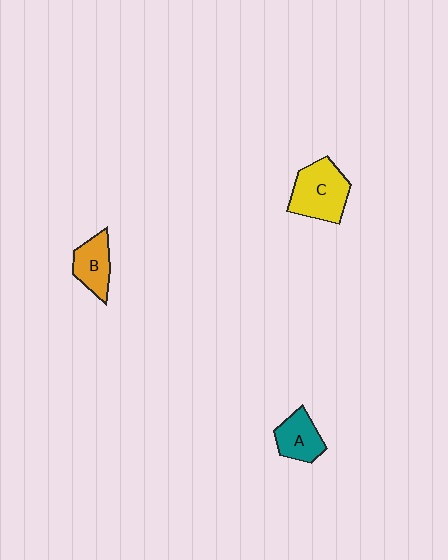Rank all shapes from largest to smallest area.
From largest to smallest: C (yellow), B (orange), A (teal).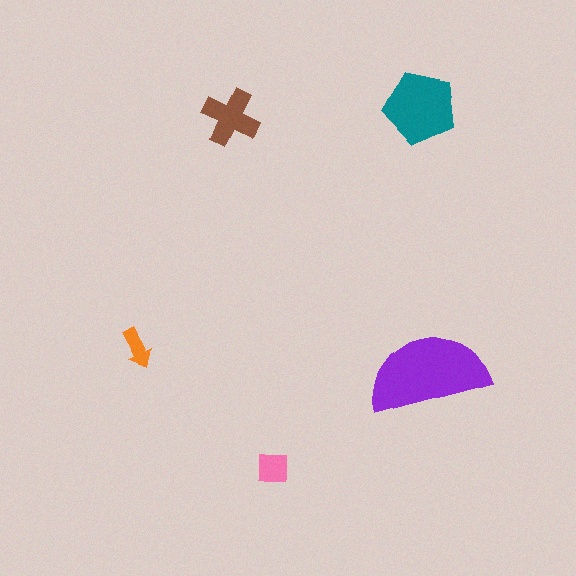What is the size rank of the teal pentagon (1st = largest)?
2nd.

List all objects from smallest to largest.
The orange arrow, the pink square, the brown cross, the teal pentagon, the purple semicircle.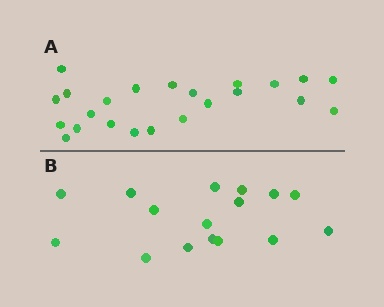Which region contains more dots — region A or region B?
Region A (the top region) has more dots.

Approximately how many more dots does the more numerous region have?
Region A has roughly 8 or so more dots than region B.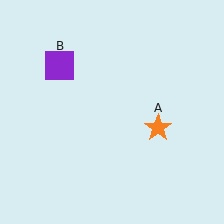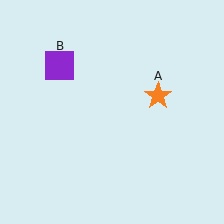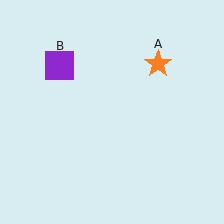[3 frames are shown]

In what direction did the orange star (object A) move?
The orange star (object A) moved up.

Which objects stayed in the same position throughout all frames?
Purple square (object B) remained stationary.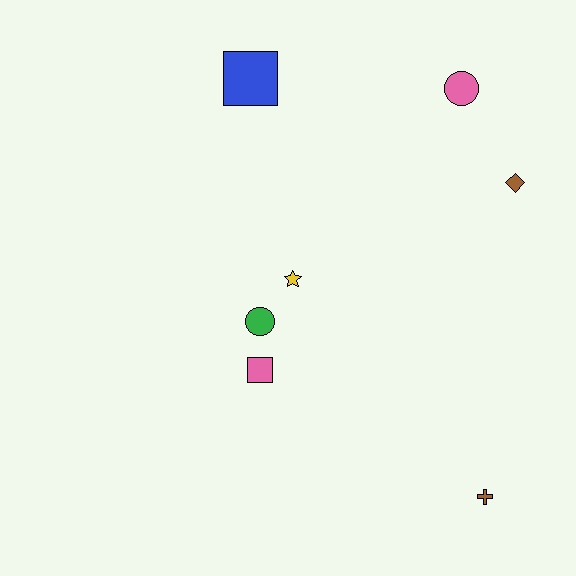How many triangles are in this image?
There are no triangles.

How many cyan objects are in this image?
There are no cyan objects.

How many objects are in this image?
There are 7 objects.